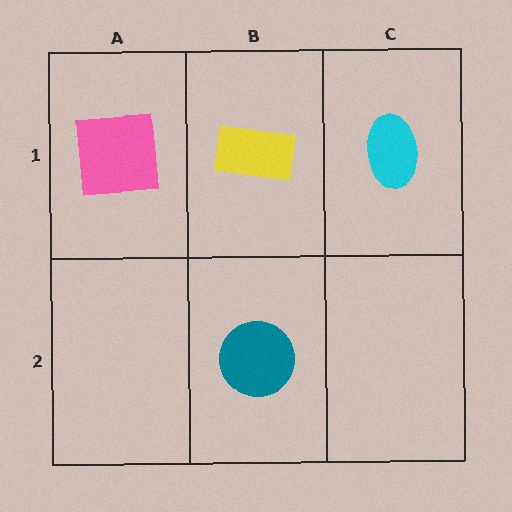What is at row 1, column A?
A pink square.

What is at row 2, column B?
A teal circle.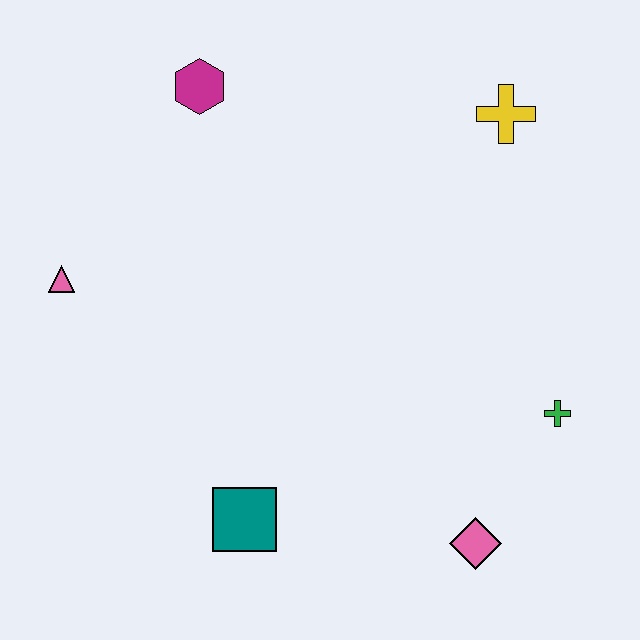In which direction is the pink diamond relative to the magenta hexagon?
The pink diamond is below the magenta hexagon.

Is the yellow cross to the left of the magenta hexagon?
No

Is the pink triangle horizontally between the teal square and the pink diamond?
No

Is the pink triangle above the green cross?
Yes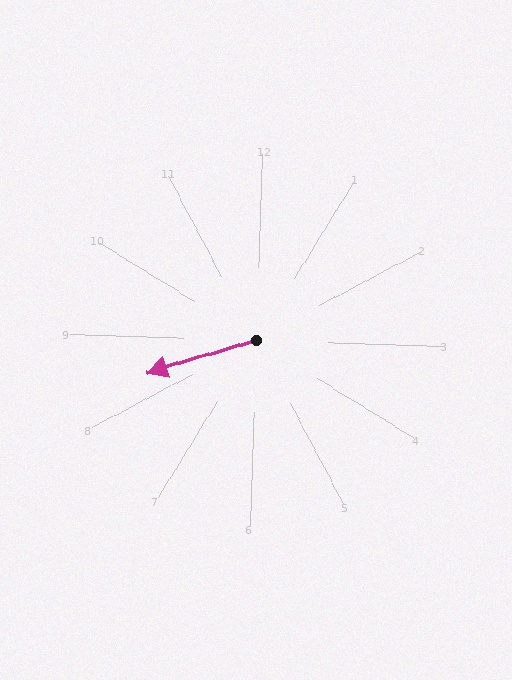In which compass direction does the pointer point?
West.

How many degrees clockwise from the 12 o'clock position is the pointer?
Approximately 251 degrees.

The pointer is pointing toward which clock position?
Roughly 8 o'clock.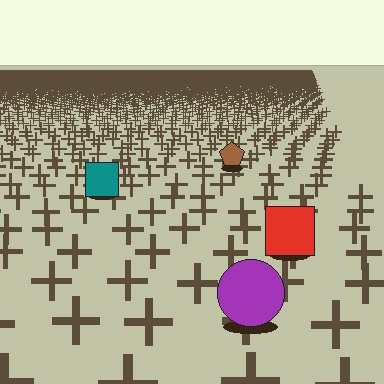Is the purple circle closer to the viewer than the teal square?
Yes. The purple circle is closer — you can tell from the texture gradient: the ground texture is coarser near it.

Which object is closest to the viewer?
The purple circle is closest. The texture marks near it are larger and more spread out.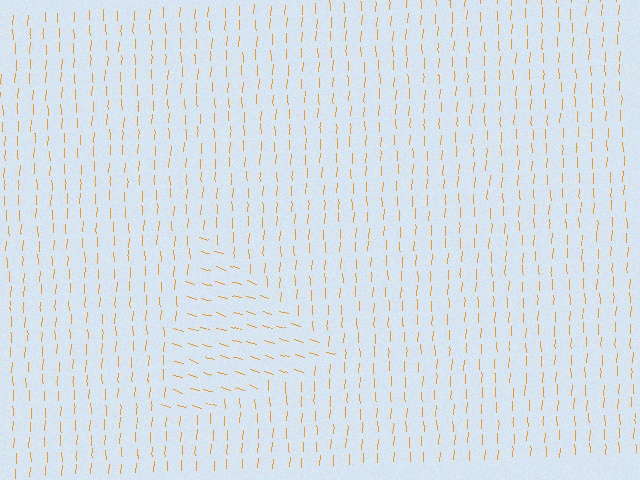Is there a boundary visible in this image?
Yes, there is a texture boundary formed by a change in line orientation.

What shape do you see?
I see a triangle.